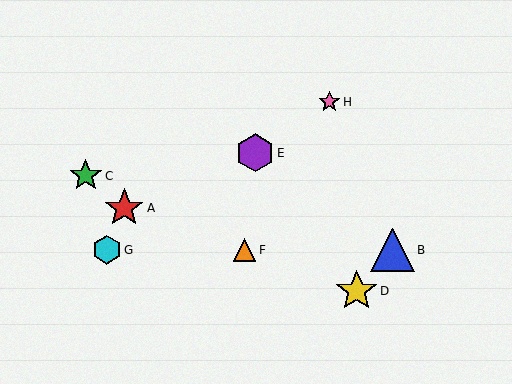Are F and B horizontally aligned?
Yes, both are at y≈250.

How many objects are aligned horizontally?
3 objects (B, F, G) are aligned horizontally.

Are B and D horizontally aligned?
No, B is at y≈250 and D is at y≈291.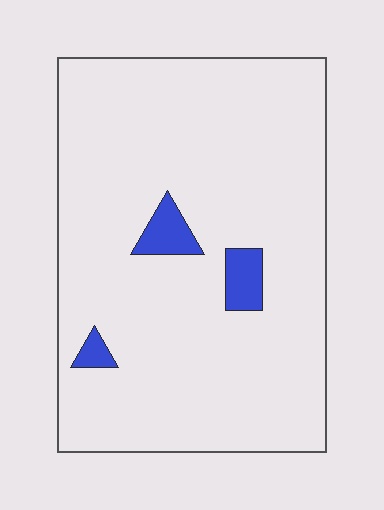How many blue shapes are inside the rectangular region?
3.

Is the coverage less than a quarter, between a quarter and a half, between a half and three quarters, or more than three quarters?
Less than a quarter.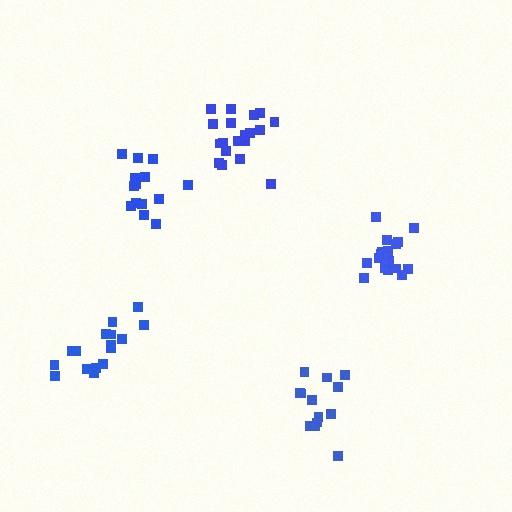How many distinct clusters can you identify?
There are 5 distinct clusters.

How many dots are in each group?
Group 1: 16 dots, Group 2: 19 dots, Group 3: 17 dots, Group 4: 14 dots, Group 5: 13 dots (79 total).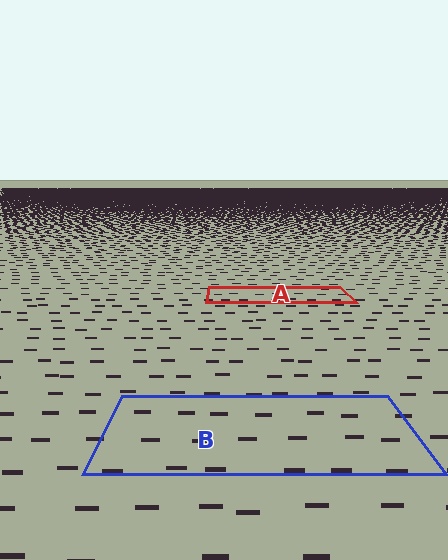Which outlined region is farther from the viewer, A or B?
Region A is farther from the viewer — the texture elements inside it appear smaller and more densely packed.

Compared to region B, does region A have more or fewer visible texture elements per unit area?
Region A has more texture elements per unit area — they are packed more densely because it is farther away.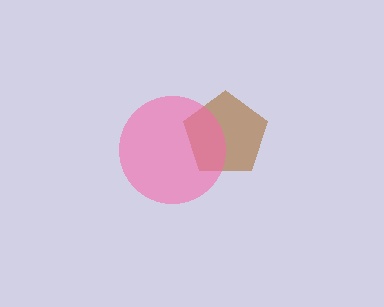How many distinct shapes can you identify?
There are 2 distinct shapes: a brown pentagon, a pink circle.